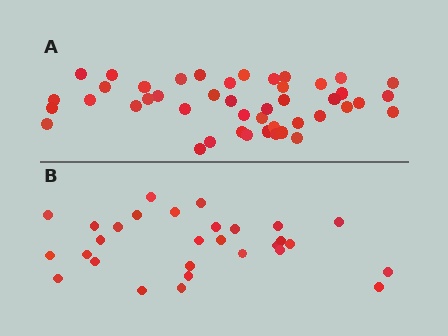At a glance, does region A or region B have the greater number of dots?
Region A (the top region) has more dots.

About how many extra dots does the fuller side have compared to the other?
Region A has approximately 15 more dots than region B.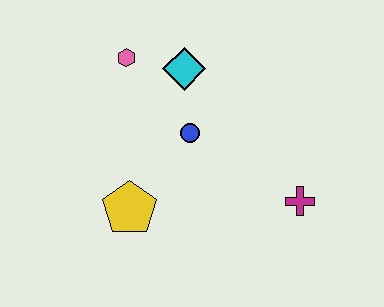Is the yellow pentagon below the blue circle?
Yes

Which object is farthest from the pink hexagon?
The magenta cross is farthest from the pink hexagon.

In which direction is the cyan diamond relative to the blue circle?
The cyan diamond is above the blue circle.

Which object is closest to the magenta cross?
The blue circle is closest to the magenta cross.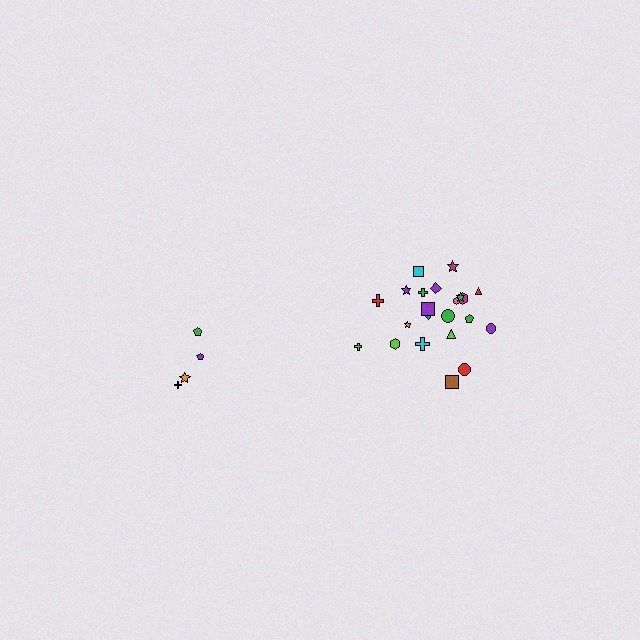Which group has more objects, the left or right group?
The right group.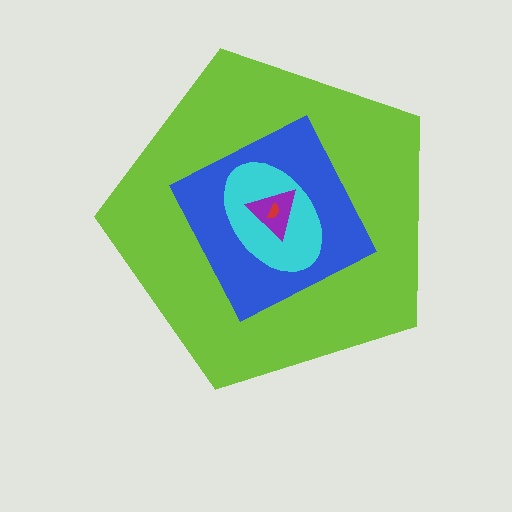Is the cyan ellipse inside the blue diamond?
Yes.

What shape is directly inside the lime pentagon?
The blue diamond.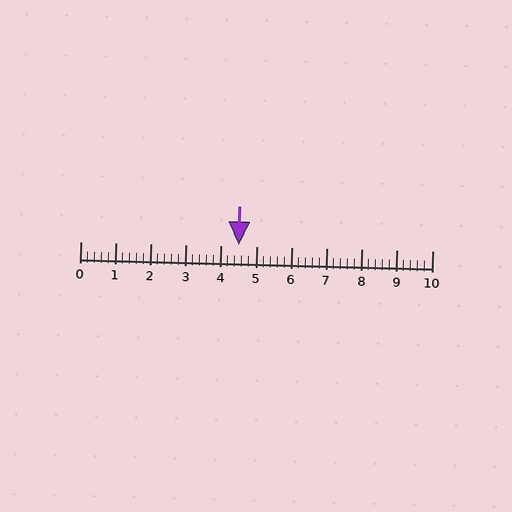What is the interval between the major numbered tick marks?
The major tick marks are spaced 1 units apart.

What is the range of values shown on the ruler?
The ruler shows values from 0 to 10.